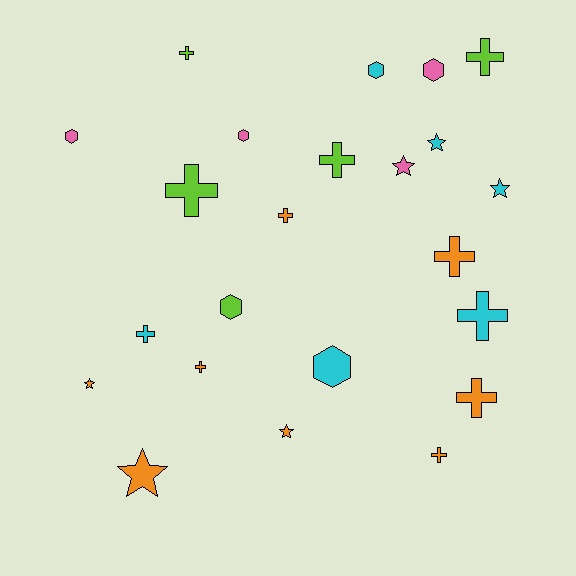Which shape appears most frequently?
Cross, with 11 objects.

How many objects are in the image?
There are 23 objects.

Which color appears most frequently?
Orange, with 8 objects.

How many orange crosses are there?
There are 5 orange crosses.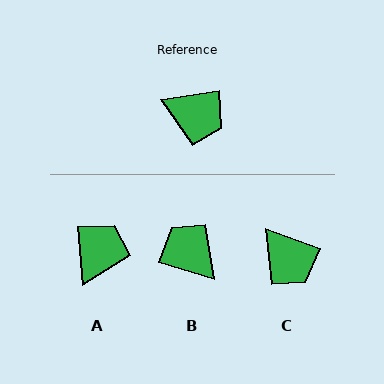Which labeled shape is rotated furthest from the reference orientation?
B, about 154 degrees away.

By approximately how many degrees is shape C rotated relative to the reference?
Approximately 28 degrees clockwise.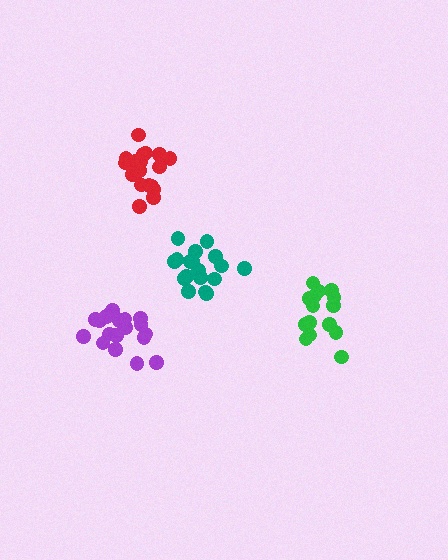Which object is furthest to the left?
The purple cluster is leftmost.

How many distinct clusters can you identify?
There are 4 distinct clusters.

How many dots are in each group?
Group 1: 19 dots, Group 2: 15 dots, Group 3: 20 dots, Group 4: 19 dots (73 total).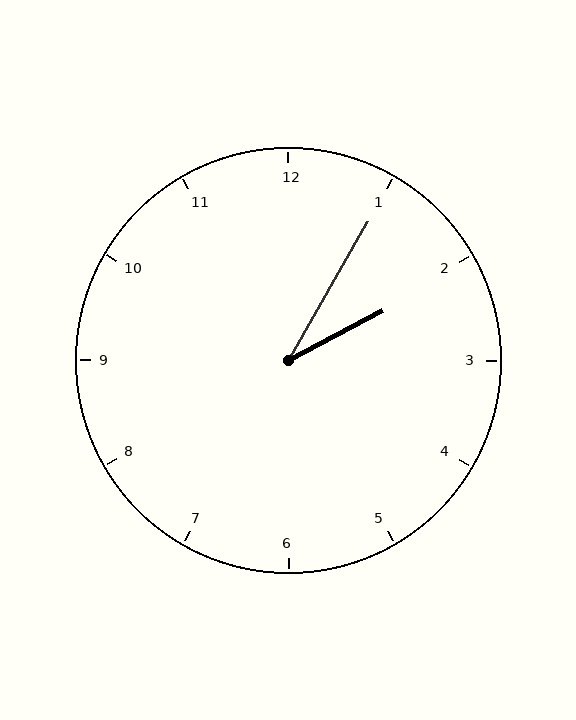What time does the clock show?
2:05.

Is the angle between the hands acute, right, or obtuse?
It is acute.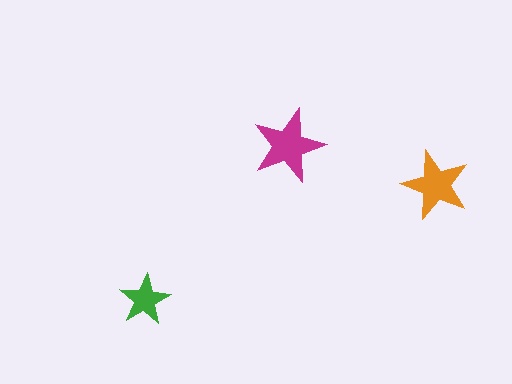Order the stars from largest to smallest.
the magenta one, the orange one, the green one.